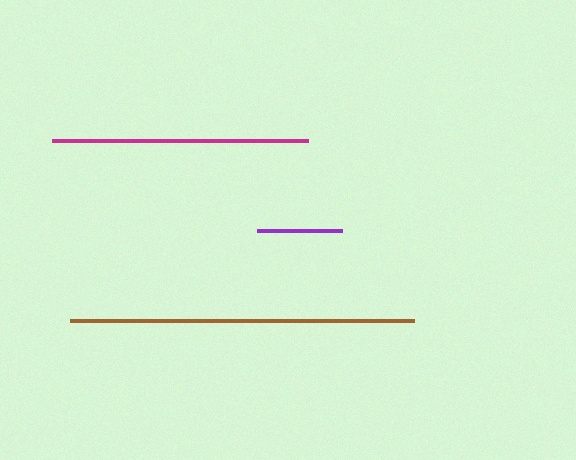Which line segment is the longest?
The brown line is the longest at approximately 344 pixels.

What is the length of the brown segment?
The brown segment is approximately 344 pixels long.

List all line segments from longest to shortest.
From longest to shortest: brown, magenta, purple.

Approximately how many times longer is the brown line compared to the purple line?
The brown line is approximately 4.0 times the length of the purple line.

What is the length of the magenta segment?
The magenta segment is approximately 256 pixels long.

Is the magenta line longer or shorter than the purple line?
The magenta line is longer than the purple line.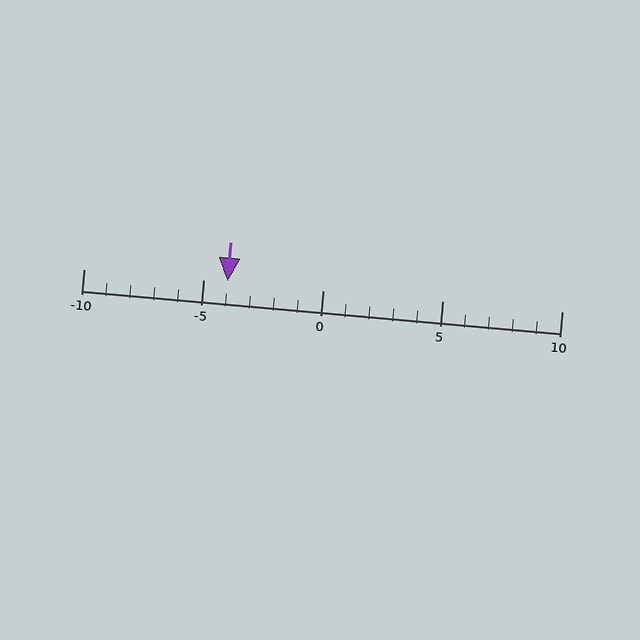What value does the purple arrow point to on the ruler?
The purple arrow points to approximately -4.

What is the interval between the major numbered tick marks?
The major tick marks are spaced 5 units apart.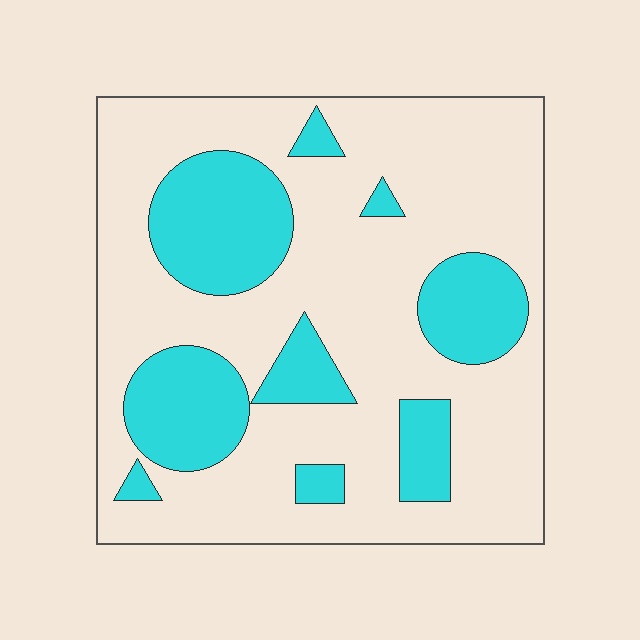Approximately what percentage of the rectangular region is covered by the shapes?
Approximately 25%.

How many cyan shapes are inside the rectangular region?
9.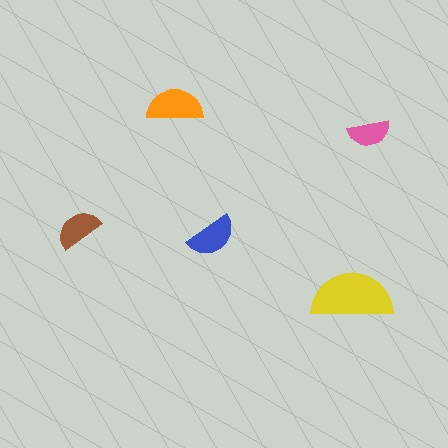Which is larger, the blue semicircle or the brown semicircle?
The blue one.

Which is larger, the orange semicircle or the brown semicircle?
The orange one.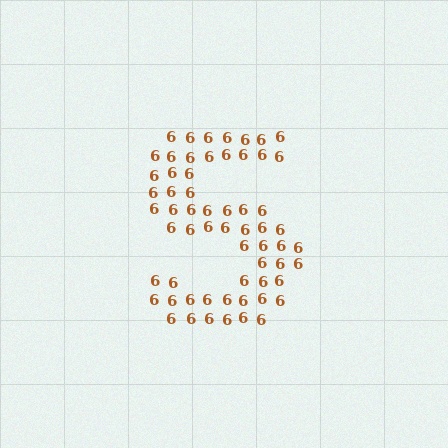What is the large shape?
The large shape is the letter S.